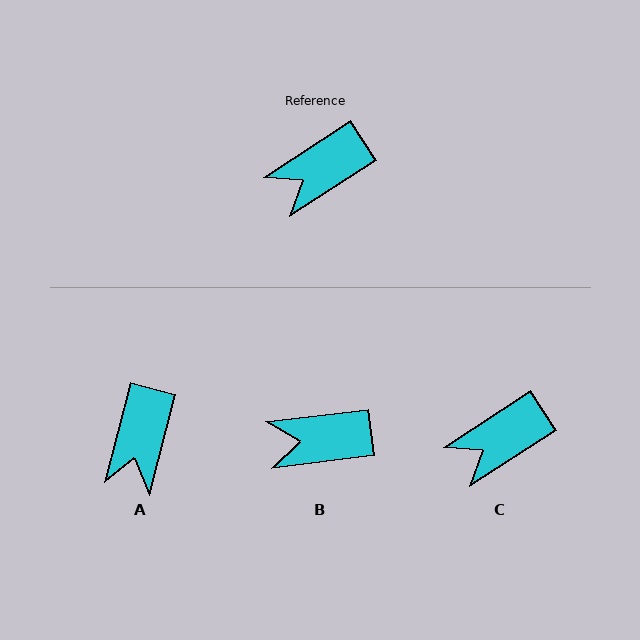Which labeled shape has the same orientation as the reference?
C.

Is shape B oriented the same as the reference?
No, it is off by about 26 degrees.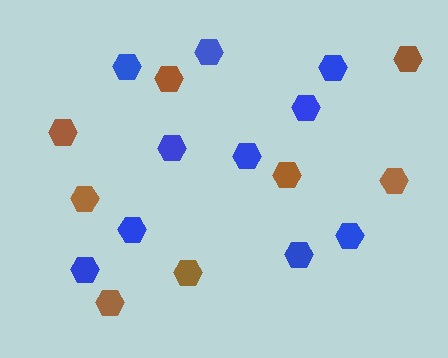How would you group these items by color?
There are 2 groups: one group of blue hexagons (10) and one group of brown hexagons (8).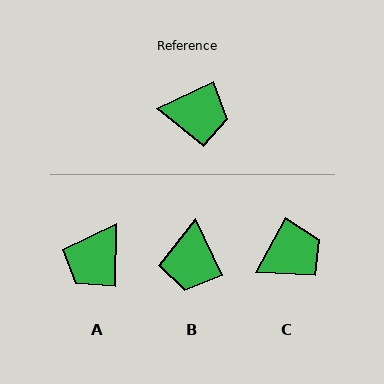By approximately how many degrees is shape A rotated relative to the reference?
Approximately 116 degrees clockwise.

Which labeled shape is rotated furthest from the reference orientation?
A, about 116 degrees away.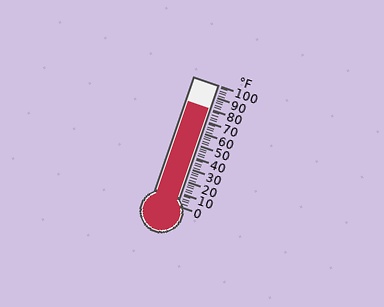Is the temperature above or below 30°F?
The temperature is above 30°F.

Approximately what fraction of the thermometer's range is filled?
The thermometer is filled to approximately 80% of its range.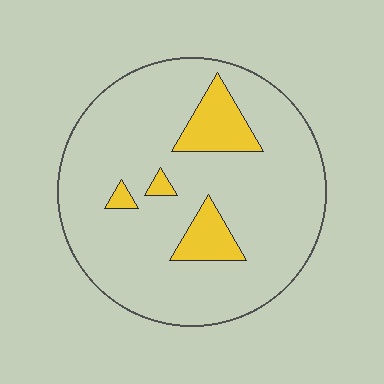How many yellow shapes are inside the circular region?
4.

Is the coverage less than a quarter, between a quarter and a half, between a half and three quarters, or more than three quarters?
Less than a quarter.